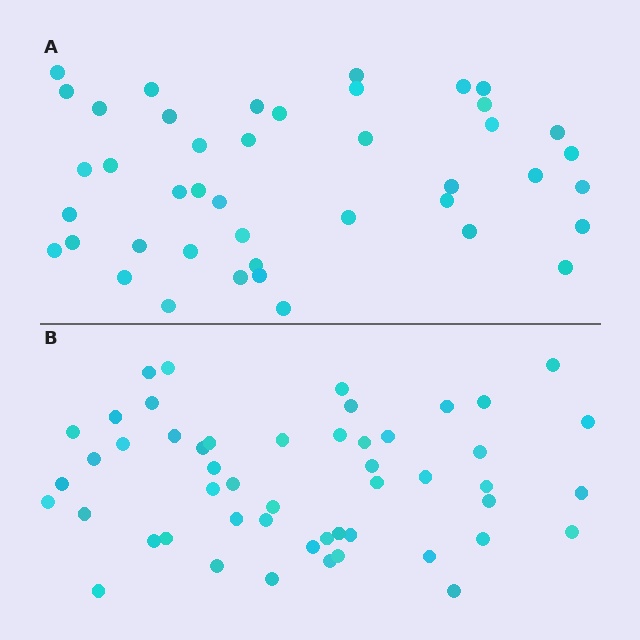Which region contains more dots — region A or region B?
Region B (the bottom region) has more dots.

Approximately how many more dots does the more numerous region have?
Region B has roughly 8 or so more dots than region A.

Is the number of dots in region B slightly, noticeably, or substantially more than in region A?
Region B has only slightly more — the two regions are fairly close. The ratio is roughly 1.2 to 1.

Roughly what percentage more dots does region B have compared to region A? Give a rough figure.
About 20% more.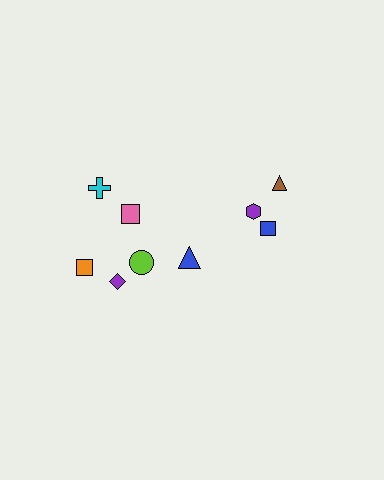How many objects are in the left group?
There are 6 objects.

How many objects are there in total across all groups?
There are 9 objects.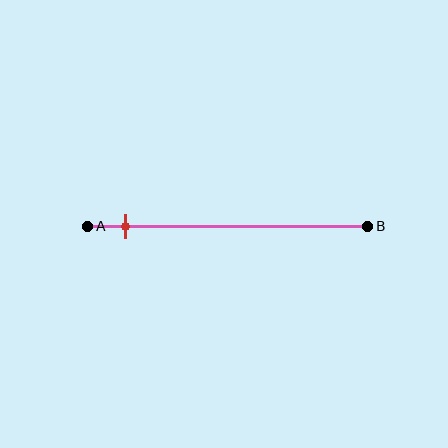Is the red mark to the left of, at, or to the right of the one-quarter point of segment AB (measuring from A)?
The red mark is to the left of the one-quarter point of segment AB.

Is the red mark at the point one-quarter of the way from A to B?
No, the mark is at about 15% from A, not at the 25% one-quarter point.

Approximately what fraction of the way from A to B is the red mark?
The red mark is approximately 15% of the way from A to B.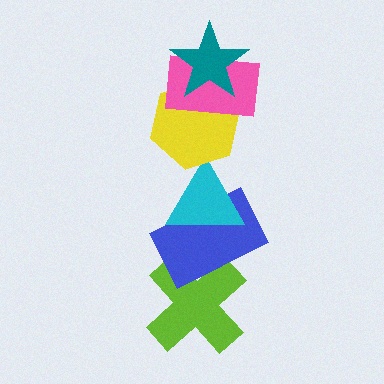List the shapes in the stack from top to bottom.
From top to bottom: the teal star, the pink rectangle, the yellow hexagon, the cyan triangle, the blue rectangle, the lime cross.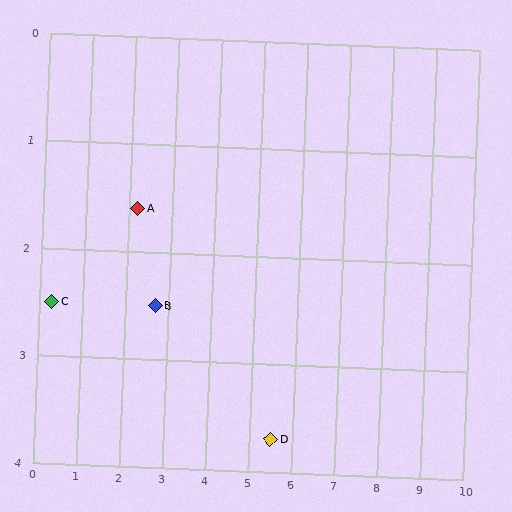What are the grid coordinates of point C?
Point C is at approximately (0.3, 2.5).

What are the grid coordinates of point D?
Point D is at approximately (5.5, 3.7).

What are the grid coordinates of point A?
Point A is at approximately (2.2, 1.6).